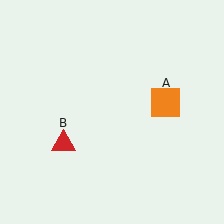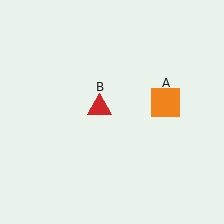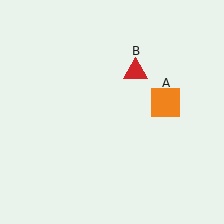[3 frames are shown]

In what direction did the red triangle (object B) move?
The red triangle (object B) moved up and to the right.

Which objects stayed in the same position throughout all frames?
Orange square (object A) remained stationary.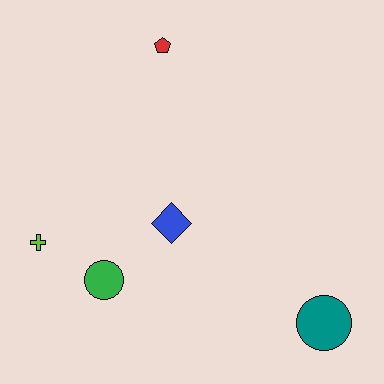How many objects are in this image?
There are 5 objects.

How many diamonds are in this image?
There is 1 diamond.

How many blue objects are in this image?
There is 1 blue object.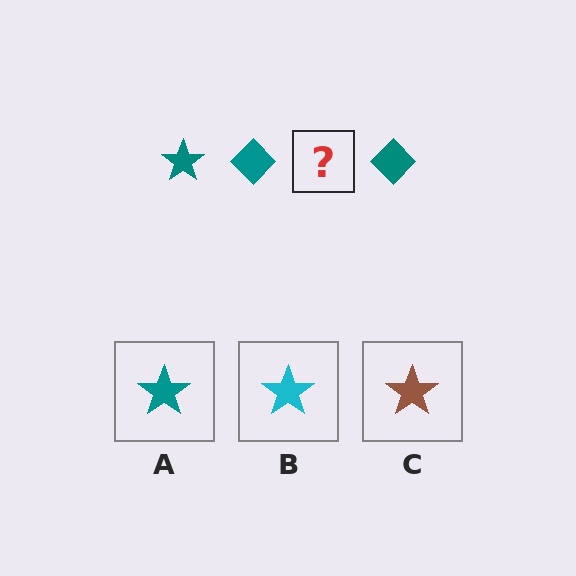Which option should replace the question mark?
Option A.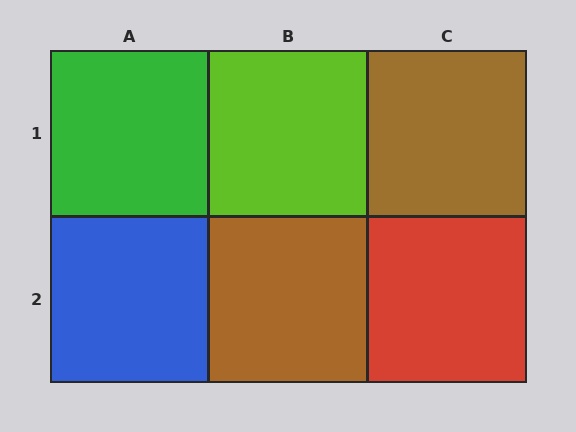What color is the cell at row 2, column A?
Blue.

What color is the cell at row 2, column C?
Red.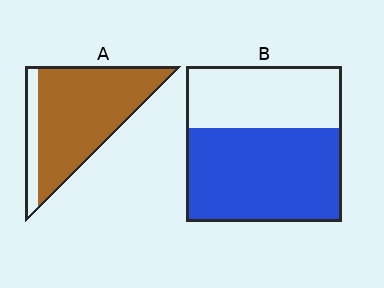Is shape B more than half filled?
Yes.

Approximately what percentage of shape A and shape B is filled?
A is approximately 85% and B is approximately 60%.